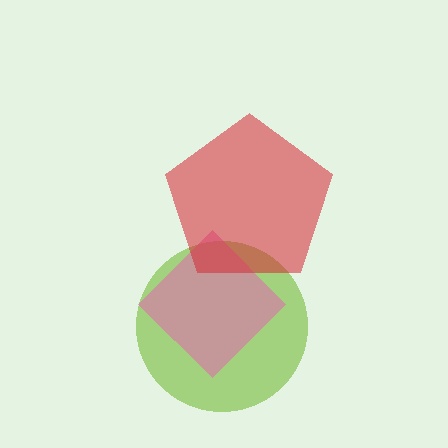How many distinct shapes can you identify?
There are 3 distinct shapes: a lime circle, a pink diamond, a red pentagon.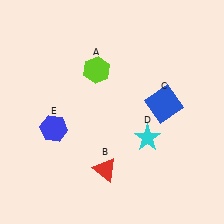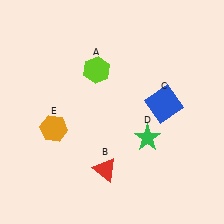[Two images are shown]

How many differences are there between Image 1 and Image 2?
There are 2 differences between the two images.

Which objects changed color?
D changed from cyan to green. E changed from blue to orange.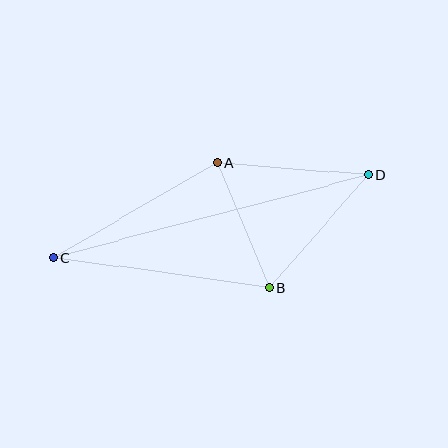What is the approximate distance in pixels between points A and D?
The distance between A and D is approximately 151 pixels.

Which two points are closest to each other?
Points A and B are closest to each other.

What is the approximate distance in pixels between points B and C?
The distance between B and C is approximately 218 pixels.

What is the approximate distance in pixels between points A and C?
The distance between A and C is approximately 189 pixels.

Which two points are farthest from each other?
Points C and D are farthest from each other.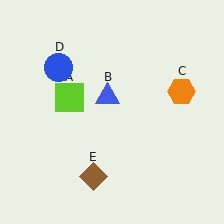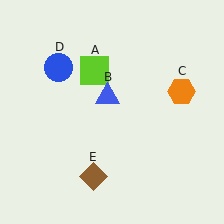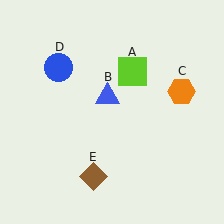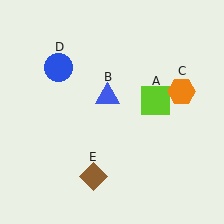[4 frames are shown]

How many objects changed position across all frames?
1 object changed position: lime square (object A).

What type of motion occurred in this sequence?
The lime square (object A) rotated clockwise around the center of the scene.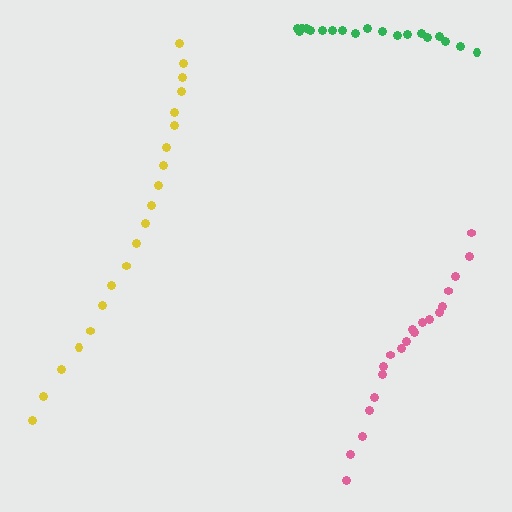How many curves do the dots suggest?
There are 3 distinct paths.